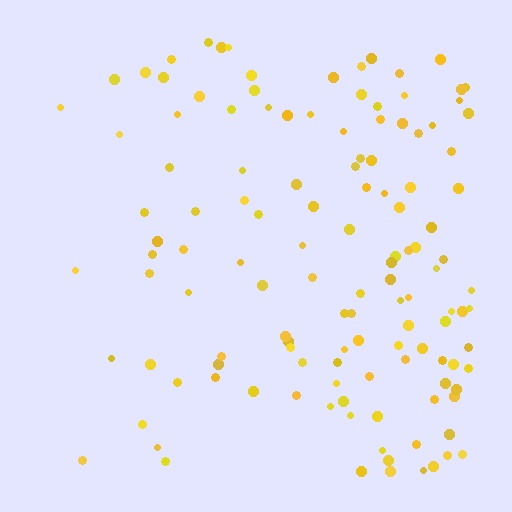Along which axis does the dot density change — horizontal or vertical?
Horizontal.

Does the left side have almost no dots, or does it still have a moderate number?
Still a moderate number, just noticeably fewer than the right.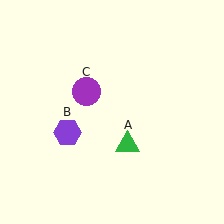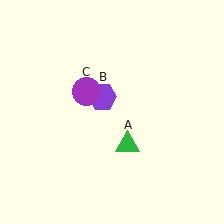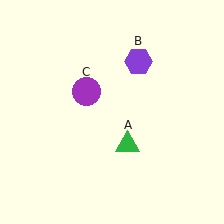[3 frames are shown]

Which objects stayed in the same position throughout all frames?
Green triangle (object A) and purple circle (object C) remained stationary.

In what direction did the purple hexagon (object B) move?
The purple hexagon (object B) moved up and to the right.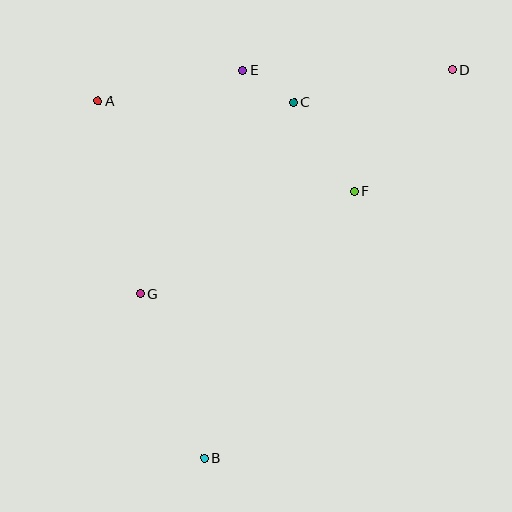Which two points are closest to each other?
Points C and E are closest to each other.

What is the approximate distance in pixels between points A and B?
The distance between A and B is approximately 372 pixels.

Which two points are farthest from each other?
Points B and D are farthest from each other.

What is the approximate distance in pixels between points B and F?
The distance between B and F is approximately 306 pixels.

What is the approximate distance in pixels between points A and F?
The distance between A and F is approximately 271 pixels.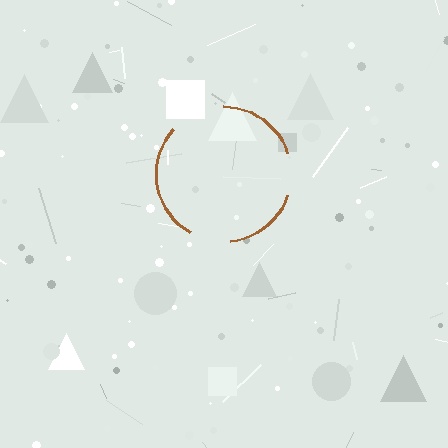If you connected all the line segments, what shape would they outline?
They would outline a circle.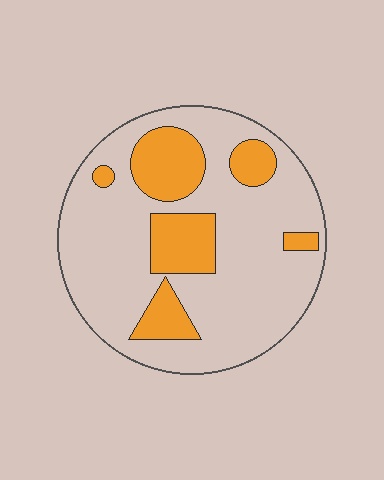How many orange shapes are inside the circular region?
6.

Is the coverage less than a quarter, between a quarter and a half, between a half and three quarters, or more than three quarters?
Less than a quarter.